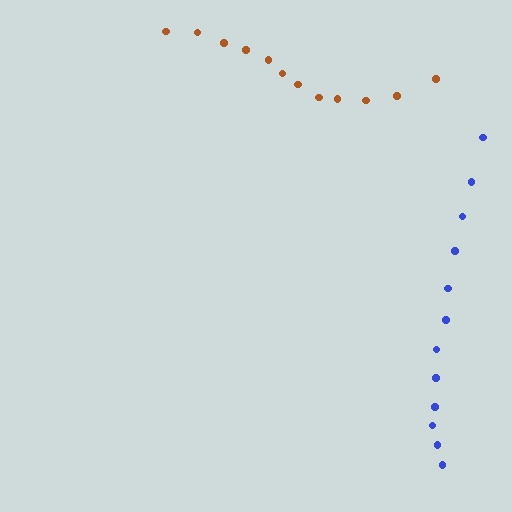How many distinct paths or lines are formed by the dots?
There are 2 distinct paths.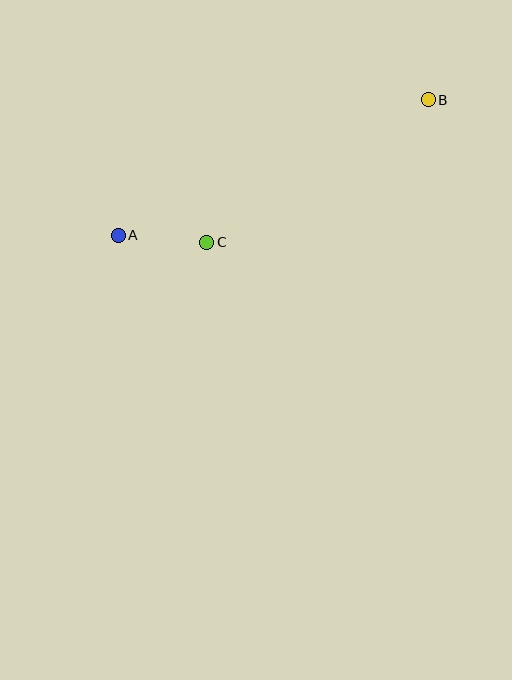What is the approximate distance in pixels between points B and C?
The distance between B and C is approximately 263 pixels.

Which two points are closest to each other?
Points A and C are closest to each other.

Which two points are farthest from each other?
Points A and B are farthest from each other.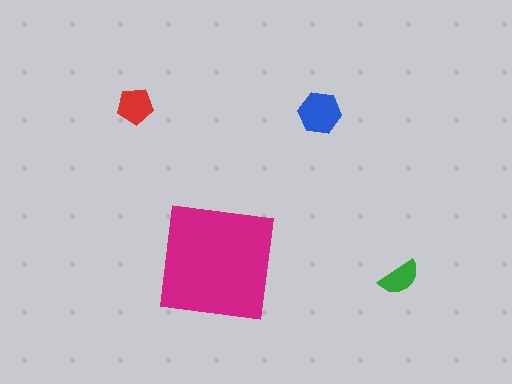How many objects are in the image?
There are 4 objects in the image.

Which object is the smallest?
The green semicircle.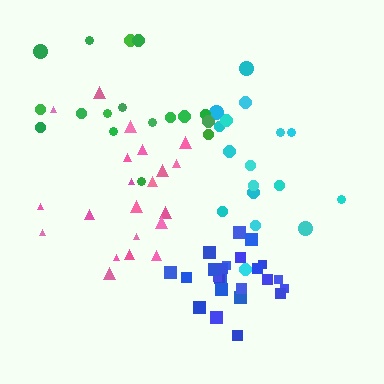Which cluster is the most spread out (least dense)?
Green.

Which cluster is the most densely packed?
Blue.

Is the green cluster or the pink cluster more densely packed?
Pink.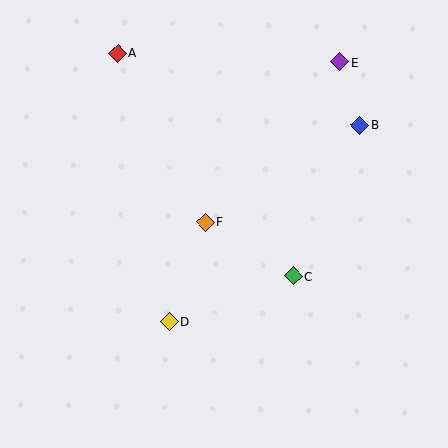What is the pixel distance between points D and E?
The distance between D and E is 311 pixels.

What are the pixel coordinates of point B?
Point B is at (360, 125).